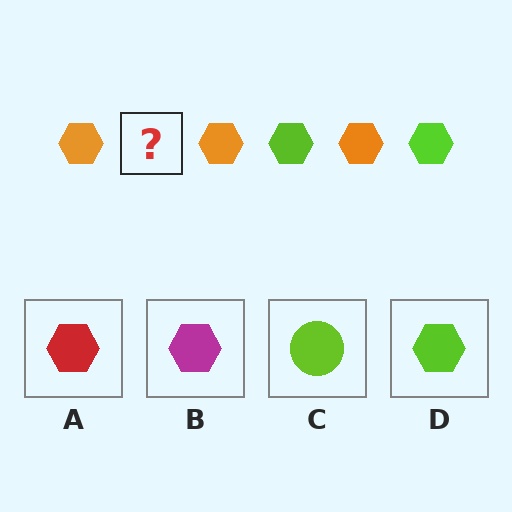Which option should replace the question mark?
Option D.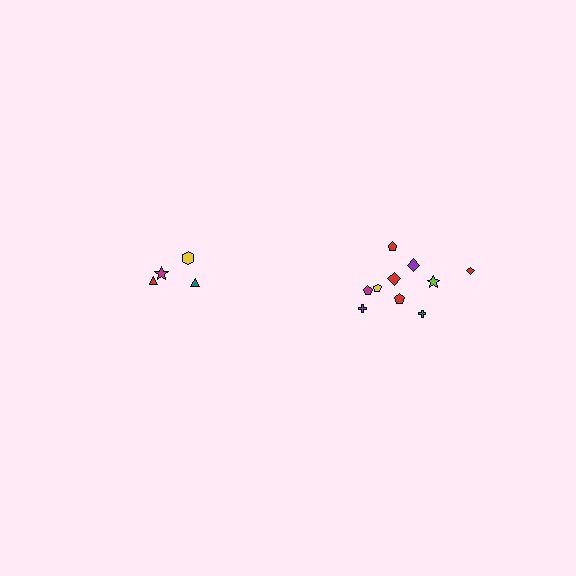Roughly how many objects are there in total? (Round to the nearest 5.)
Roughly 15 objects in total.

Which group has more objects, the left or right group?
The right group.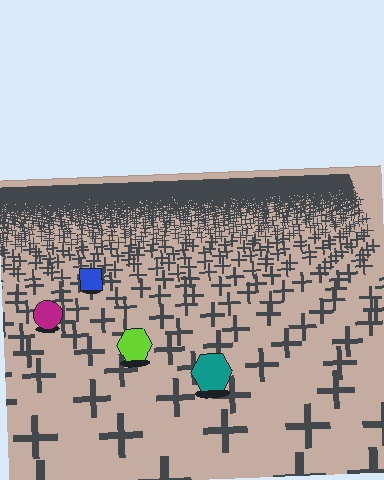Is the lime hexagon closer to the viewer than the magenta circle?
Yes. The lime hexagon is closer — you can tell from the texture gradient: the ground texture is coarser near it.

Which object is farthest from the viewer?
The blue square is farthest from the viewer. It appears smaller and the ground texture around it is denser.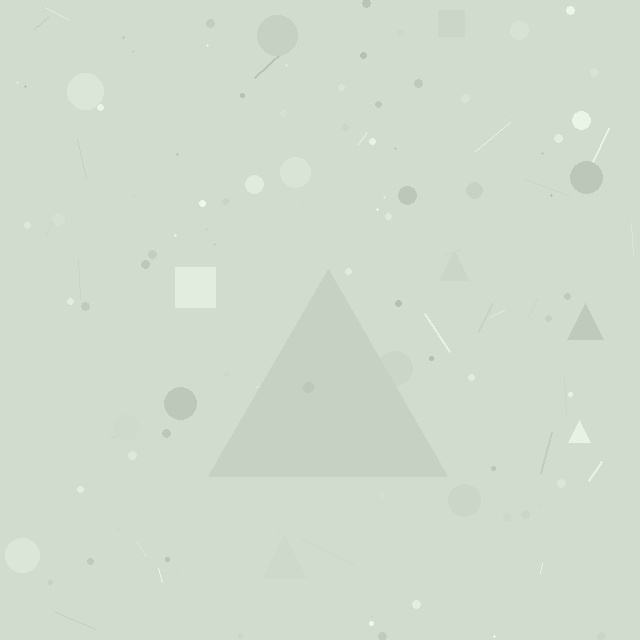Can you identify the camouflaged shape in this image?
The camouflaged shape is a triangle.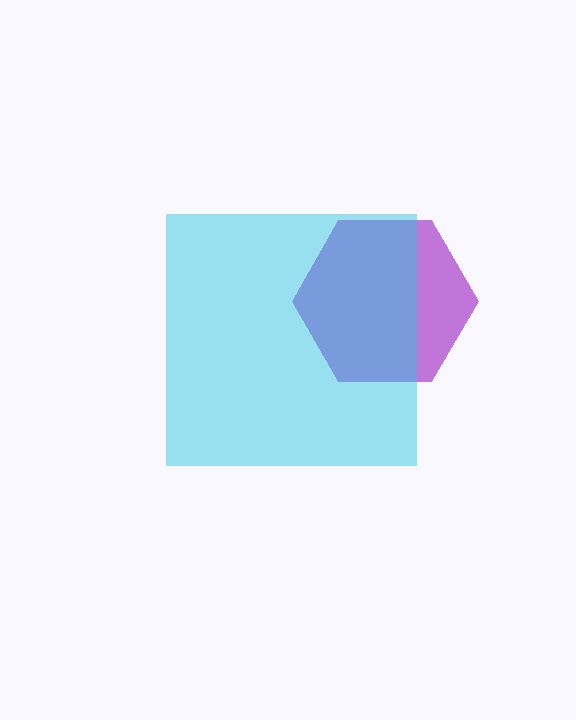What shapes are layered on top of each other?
The layered shapes are: a purple hexagon, a cyan square.